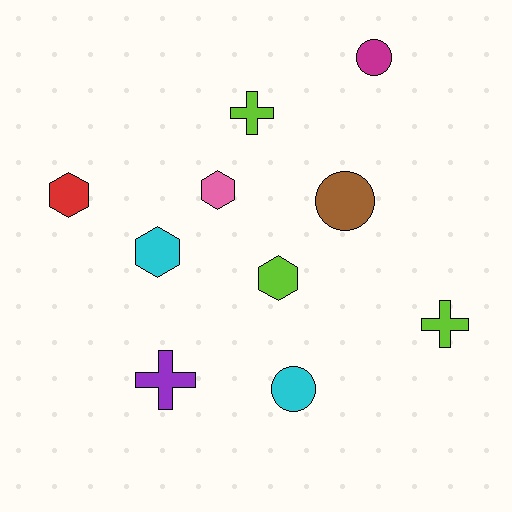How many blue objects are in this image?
There are no blue objects.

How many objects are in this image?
There are 10 objects.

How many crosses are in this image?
There are 3 crosses.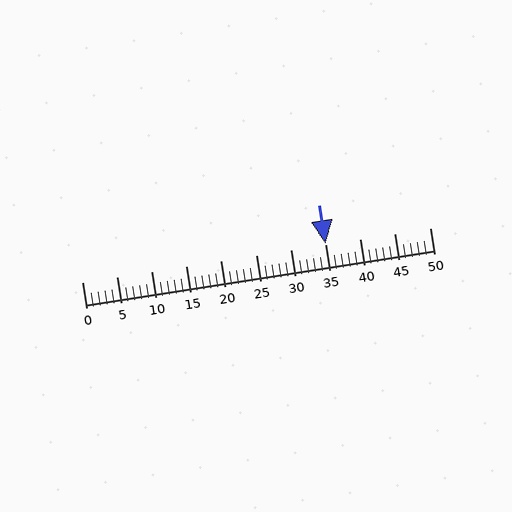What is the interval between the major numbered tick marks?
The major tick marks are spaced 5 units apart.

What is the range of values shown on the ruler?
The ruler shows values from 0 to 50.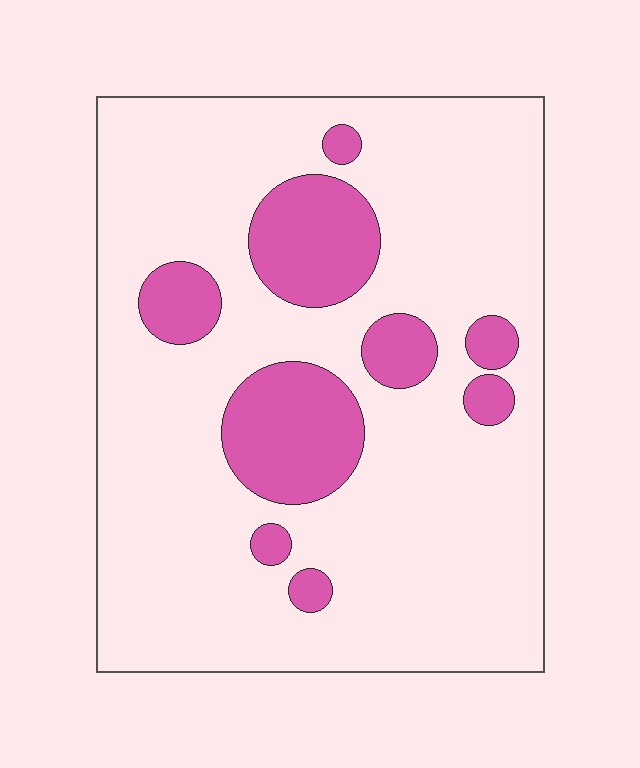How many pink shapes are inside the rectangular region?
9.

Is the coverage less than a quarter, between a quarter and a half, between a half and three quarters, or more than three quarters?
Less than a quarter.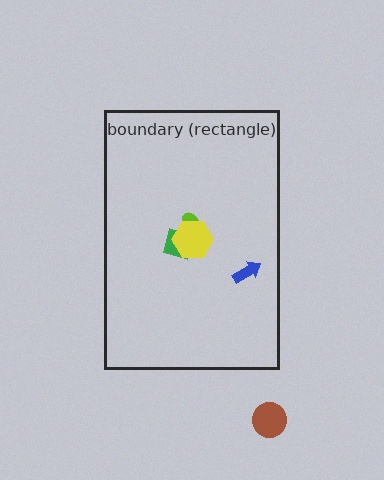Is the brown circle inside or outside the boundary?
Outside.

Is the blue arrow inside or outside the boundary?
Inside.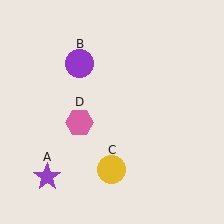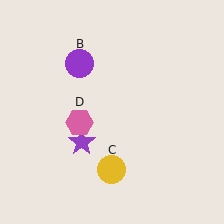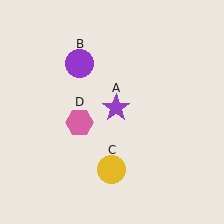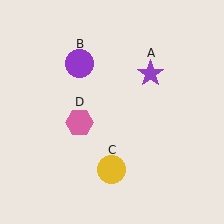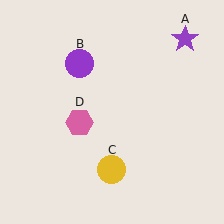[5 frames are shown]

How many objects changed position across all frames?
1 object changed position: purple star (object A).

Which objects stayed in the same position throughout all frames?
Purple circle (object B) and yellow circle (object C) and pink hexagon (object D) remained stationary.